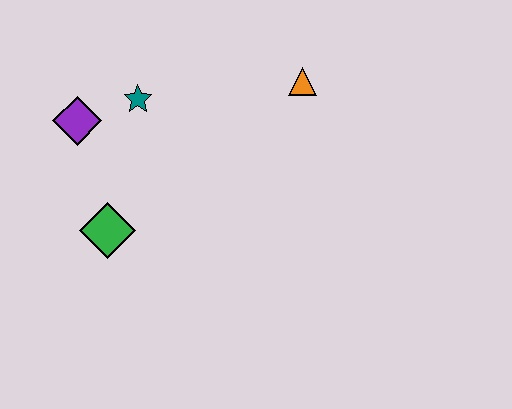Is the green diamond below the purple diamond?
Yes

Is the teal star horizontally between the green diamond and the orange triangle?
Yes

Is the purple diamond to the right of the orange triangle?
No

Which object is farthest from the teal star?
The orange triangle is farthest from the teal star.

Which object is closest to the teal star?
The purple diamond is closest to the teal star.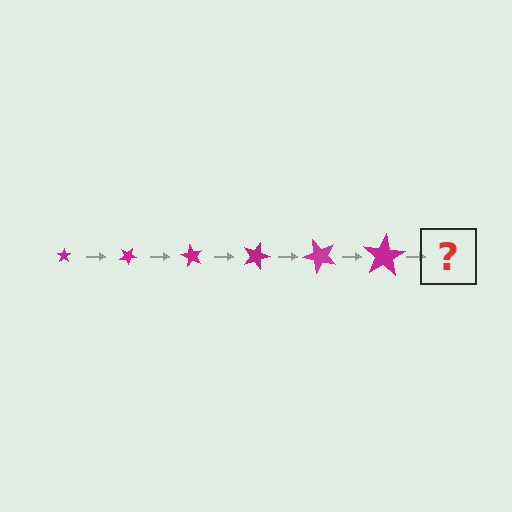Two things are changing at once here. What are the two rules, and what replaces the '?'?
The two rules are that the star grows larger each step and it rotates 30 degrees each step. The '?' should be a star, larger than the previous one and rotated 180 degrees from the start.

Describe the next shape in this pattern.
It should be a star, larger than the previous one and rotated 180 degrees from the start.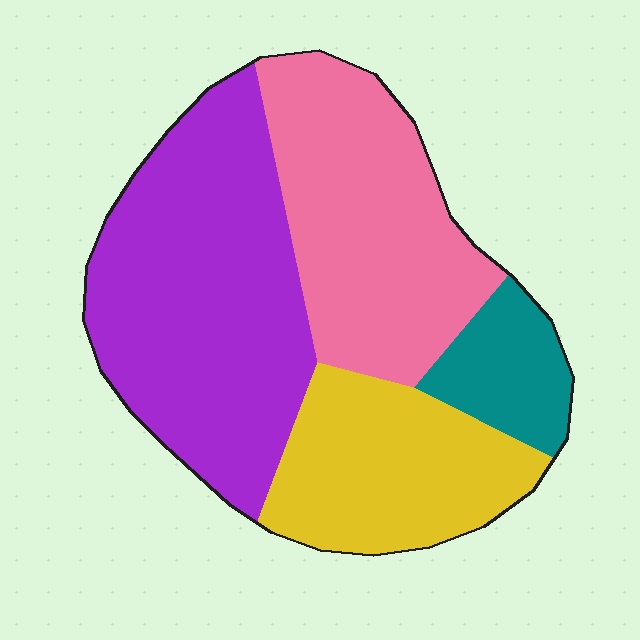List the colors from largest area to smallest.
From largest to smallest: purple, pink, yellow, teal.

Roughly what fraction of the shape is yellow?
Yellow takes up about one fifth (1/5) of the shape.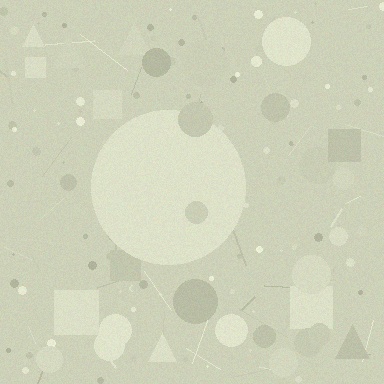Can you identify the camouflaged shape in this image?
The camouflaged shape is a circle.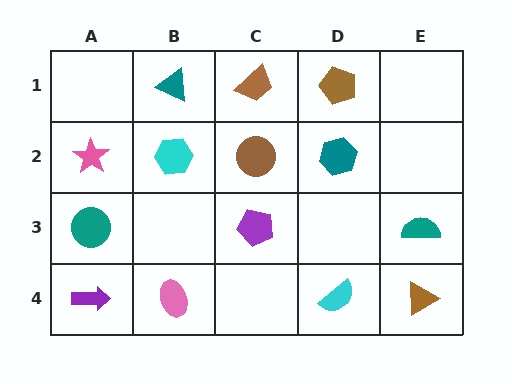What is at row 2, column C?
A brown circle.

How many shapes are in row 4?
4 shapes.